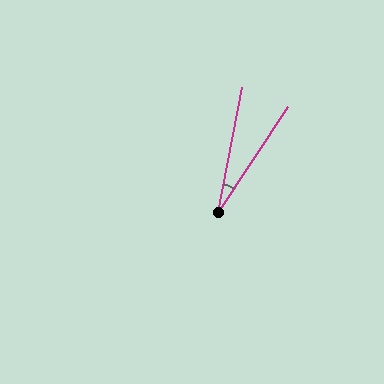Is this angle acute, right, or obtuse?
It is acute.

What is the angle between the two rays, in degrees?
Approximately 23 degrees.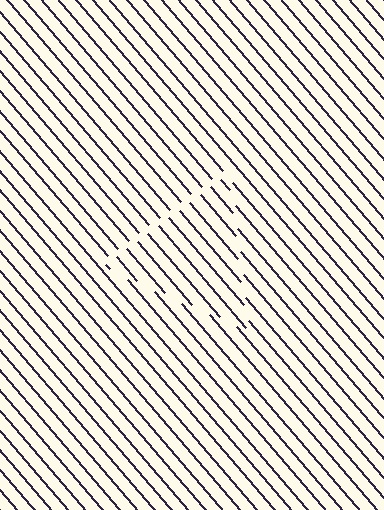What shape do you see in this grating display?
An illusory triangle. The interior of the shape contains the same grating, shifted by half a period — the contour is defined by the phase discontinuity where line-ends from the inner and outer gratings abut.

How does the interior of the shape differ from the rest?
The interior of the shape contains the same grating, shifted by half a period — the contour is defined by the phase discontinuity where line-ends from the inner and outer gratings abut.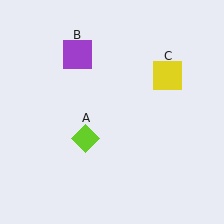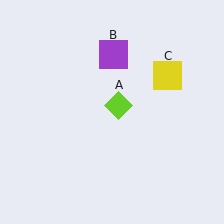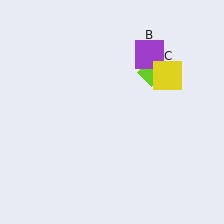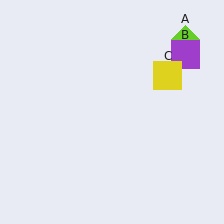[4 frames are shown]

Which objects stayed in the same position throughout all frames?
Yellow square (object C) remained stationary.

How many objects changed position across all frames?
2 objects changed position: lime diamond (object A), purple square (object B).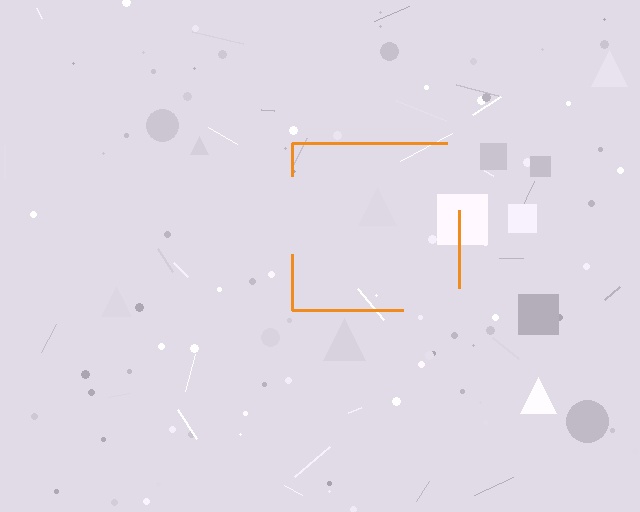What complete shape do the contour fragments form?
The contour fragments form a square.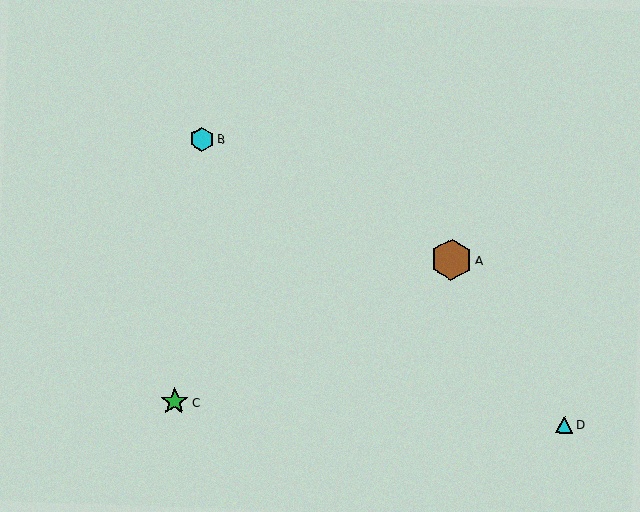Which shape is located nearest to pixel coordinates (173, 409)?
The green star (labeled C) at (174, 402) is nearest to that location.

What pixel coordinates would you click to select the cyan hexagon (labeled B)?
Click at (202, 139) to select the cyan hexagon B.